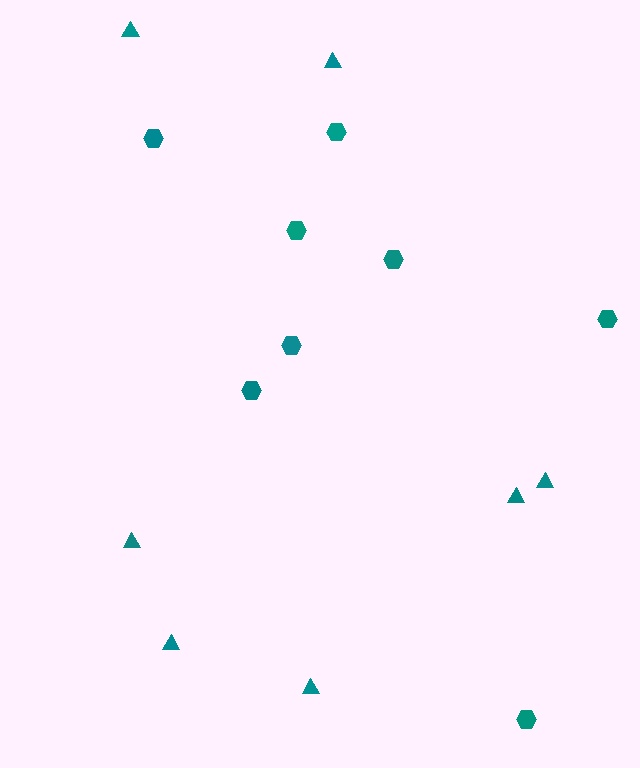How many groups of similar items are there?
There are 2 groups: one group of triangles (7) and one group of hexagons (8).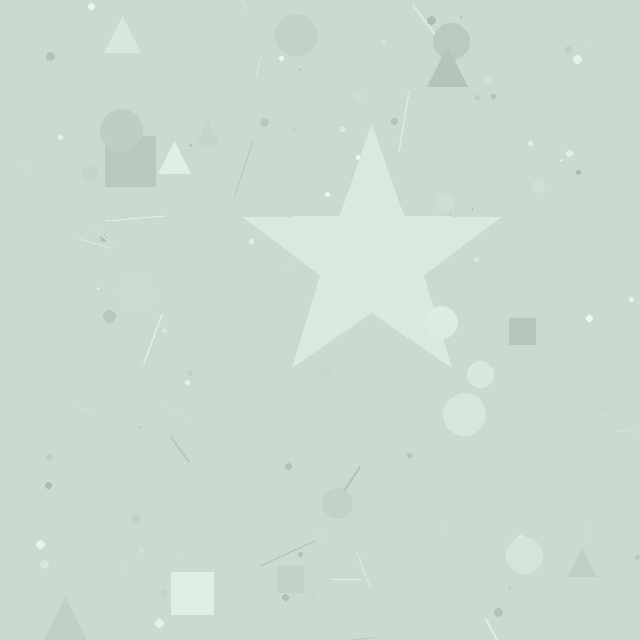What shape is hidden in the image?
A star is hidden in the image.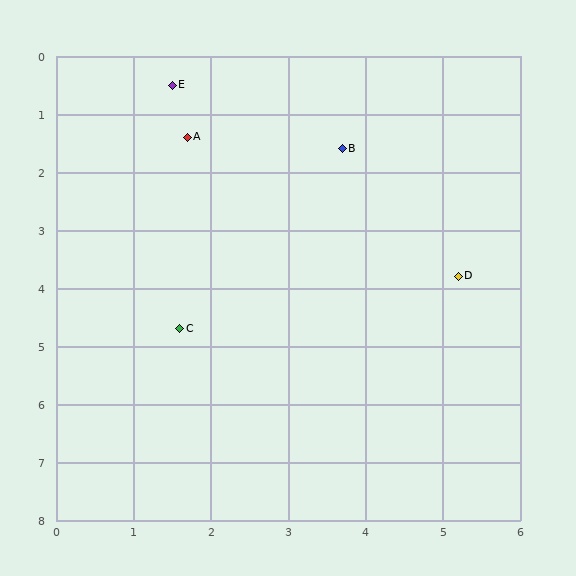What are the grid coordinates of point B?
Point B is at approximately (3.7, 1.6).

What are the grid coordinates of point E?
Point E is at approximately (1.5, 0.5).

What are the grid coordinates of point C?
Point C is at approximately (1.6, 4.7).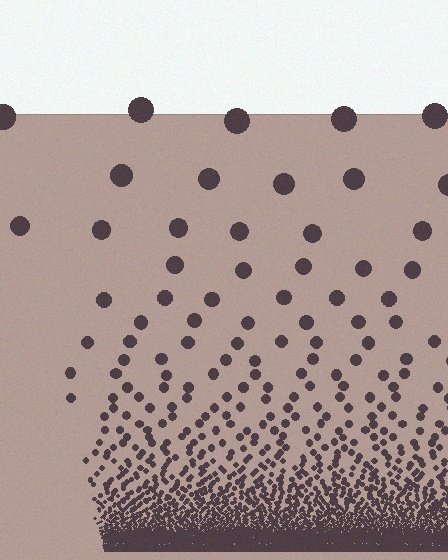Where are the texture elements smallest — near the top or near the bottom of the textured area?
Near the bottom.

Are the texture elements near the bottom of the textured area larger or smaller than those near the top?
Smaller. The gradient is inverted — elements near the bottom are smaller and denser.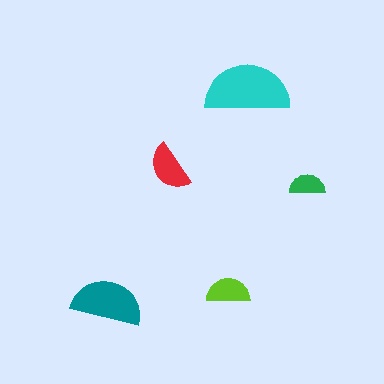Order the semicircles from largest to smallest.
the cyan one, the teal one, the red one, the lime one, the green one.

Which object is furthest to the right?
The green semicircle is rightmost.